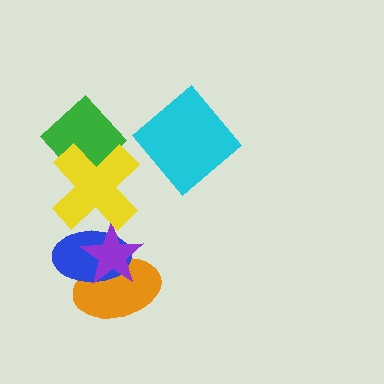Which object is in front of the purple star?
The yellow cross is in front of the purple star.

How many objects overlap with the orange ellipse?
2 objects overlap with the orange ellipse.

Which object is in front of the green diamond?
The yellow cross is in front of the green diamond.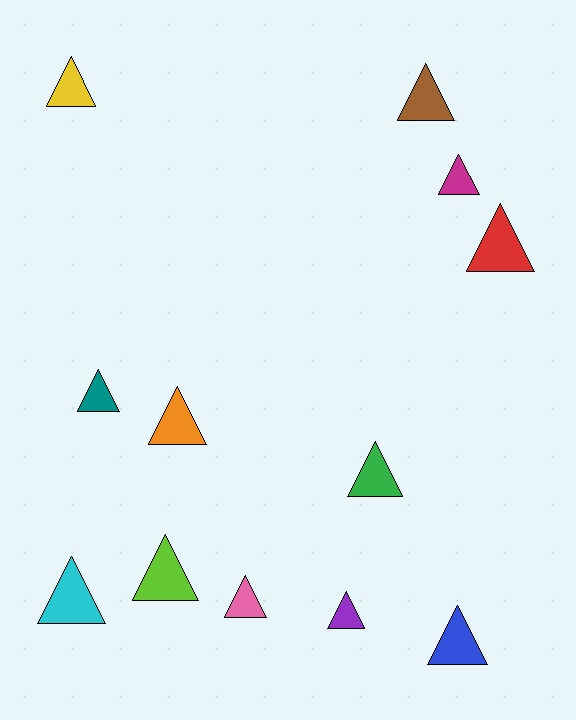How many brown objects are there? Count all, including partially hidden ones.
There is 1 brown object.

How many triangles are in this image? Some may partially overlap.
There are 12 triangles.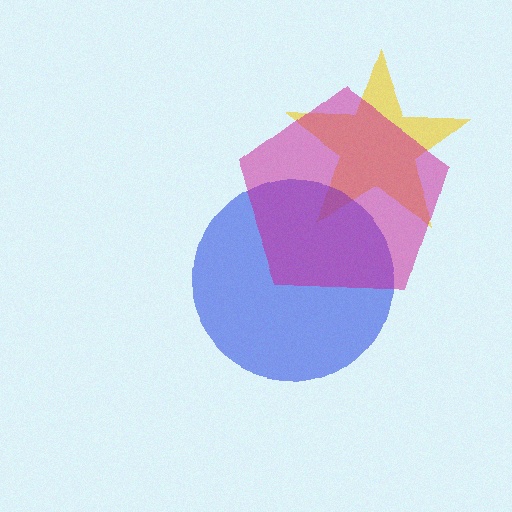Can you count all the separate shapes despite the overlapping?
Yes, there are 3 separate shapes.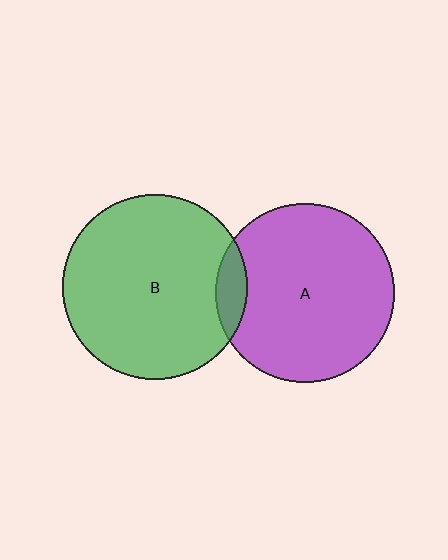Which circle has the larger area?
Circle B (green).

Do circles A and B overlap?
Yes.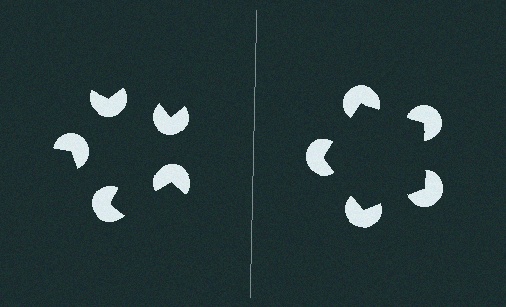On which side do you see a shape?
An illusory pentagon appears on the right side. On the left side the wedge cuts are rotated, so no coherent shape forms.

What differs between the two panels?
The pac-man discs are positioned identically on both sides; only the wedge orientations differ. On the right they align to a pentagon; on the left they are misaligned.